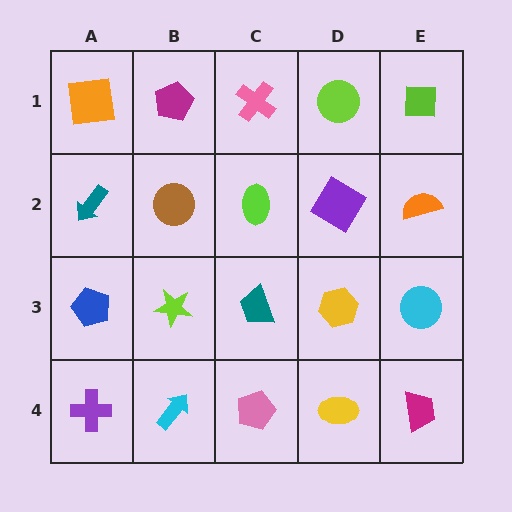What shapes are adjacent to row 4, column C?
A teal trapezoid (row 3, column C), a cyan arrow (row 4, column B), a yellow ellipse (row 4, column D).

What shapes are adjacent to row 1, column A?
A teal arrow (row 2, column A), a magenta pentagon (row 1, column B).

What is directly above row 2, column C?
A pink cross.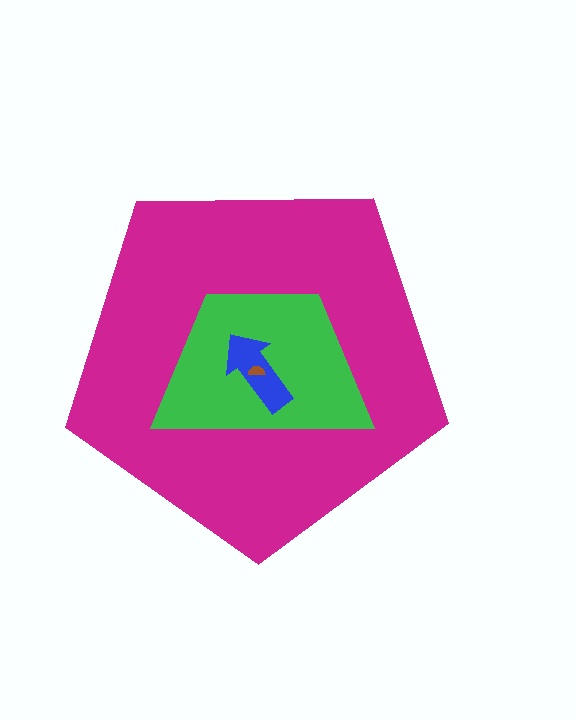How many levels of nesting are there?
4.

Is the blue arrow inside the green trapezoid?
Yes.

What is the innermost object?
The brown semicircle.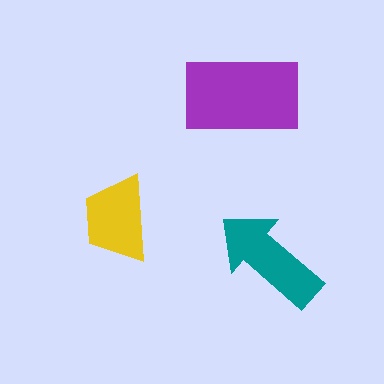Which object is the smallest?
The yellow trapezoid.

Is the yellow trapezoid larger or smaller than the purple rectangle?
Smaller.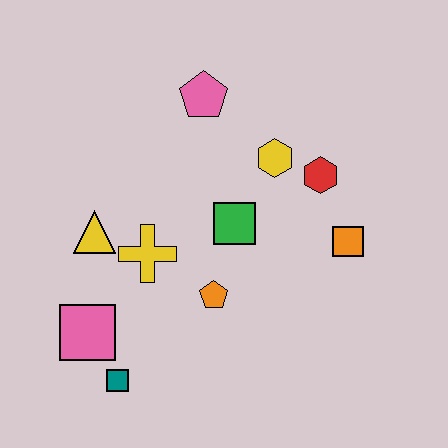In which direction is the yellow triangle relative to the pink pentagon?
The yellow triangle is below the pink pentagon.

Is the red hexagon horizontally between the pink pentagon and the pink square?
No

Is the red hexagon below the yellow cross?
No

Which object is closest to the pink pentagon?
The yellow hexagon is closest to the pink pentagon.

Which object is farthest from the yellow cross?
The orange square is farthest from the yellow cross.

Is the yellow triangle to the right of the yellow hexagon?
No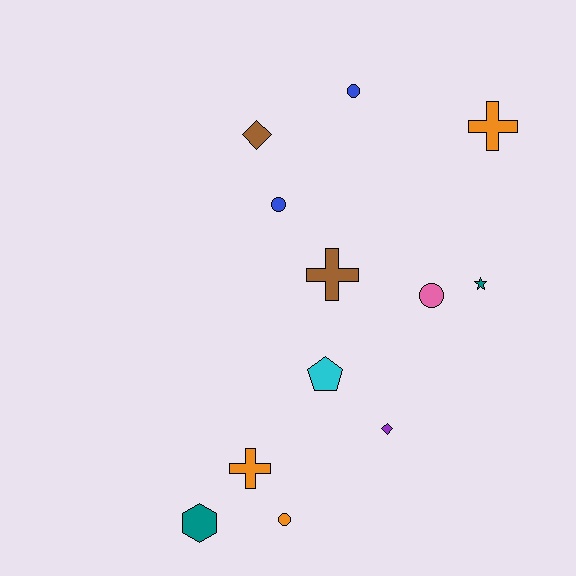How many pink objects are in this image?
There is 1 pink object.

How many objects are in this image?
There are 12 objects.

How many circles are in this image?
There are 4 circles.